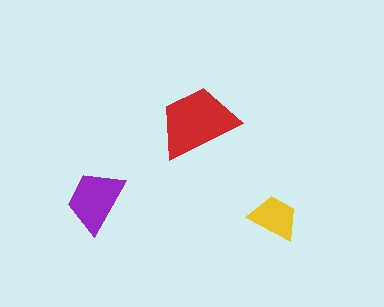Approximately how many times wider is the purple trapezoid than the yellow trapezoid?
About 1.5 times wider.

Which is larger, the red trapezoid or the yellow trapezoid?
The red one.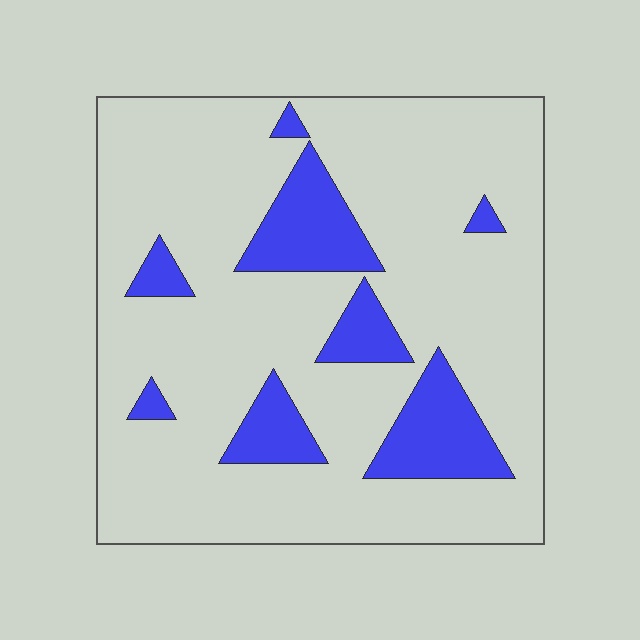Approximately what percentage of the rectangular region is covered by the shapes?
Approximately 20%.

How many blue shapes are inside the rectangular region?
8.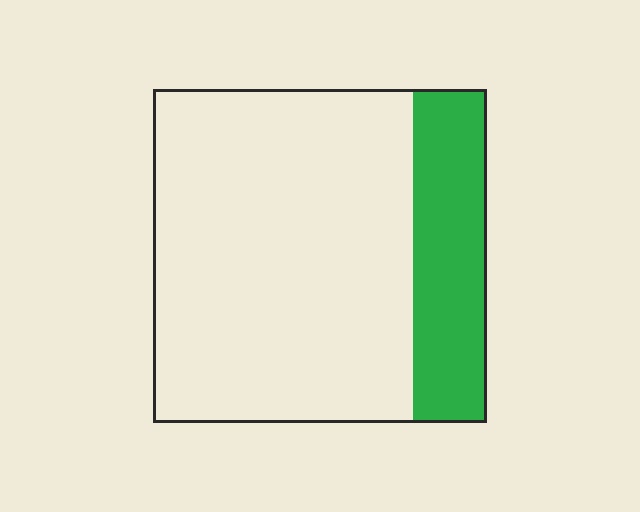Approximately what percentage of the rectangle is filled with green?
Approximately 20%.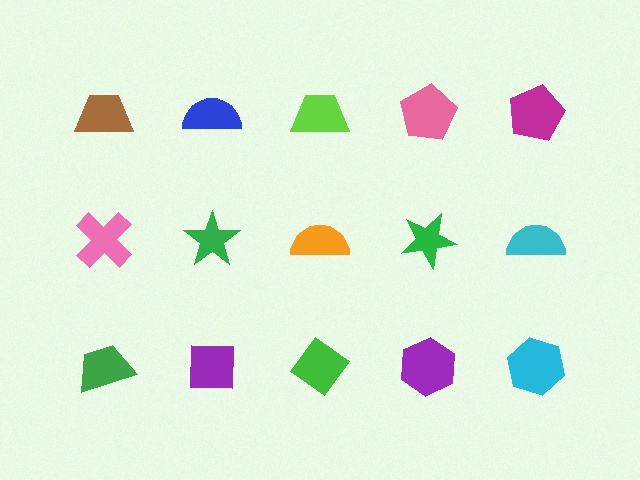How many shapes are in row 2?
5 shapes.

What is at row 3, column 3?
A green diamond.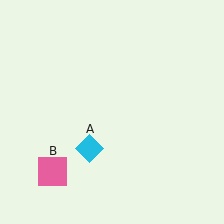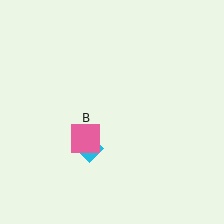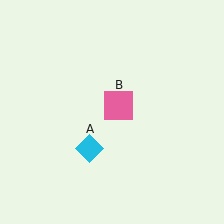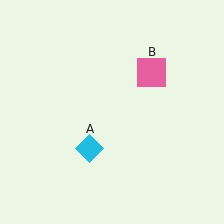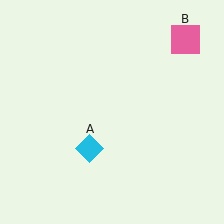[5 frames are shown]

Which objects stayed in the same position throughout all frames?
Cyan diamond (object A) remained stationary.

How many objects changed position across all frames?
1 object changed position: pink square (object B).